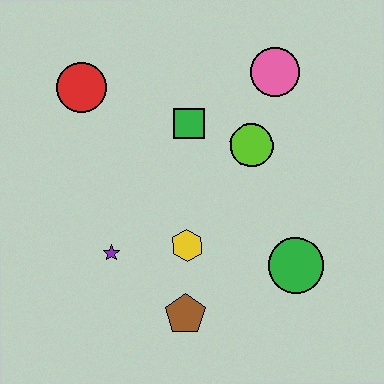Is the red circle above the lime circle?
Yes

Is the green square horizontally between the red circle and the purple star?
No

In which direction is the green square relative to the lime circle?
The green square is to the left of the lime circle.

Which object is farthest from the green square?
The brown pentagon is farthest from the green square.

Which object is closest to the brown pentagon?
The yellow hexagon is closest to the brown pentagon.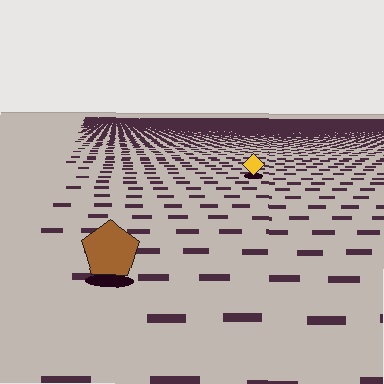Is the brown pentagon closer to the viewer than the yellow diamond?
Yes. The brown pentagon is closer — you can tell from the texture gradient: the ground texture is coarser near it.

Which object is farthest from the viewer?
The yellow diamond is farthest from the viewer. It appears smaller and the ground texture around it is denser.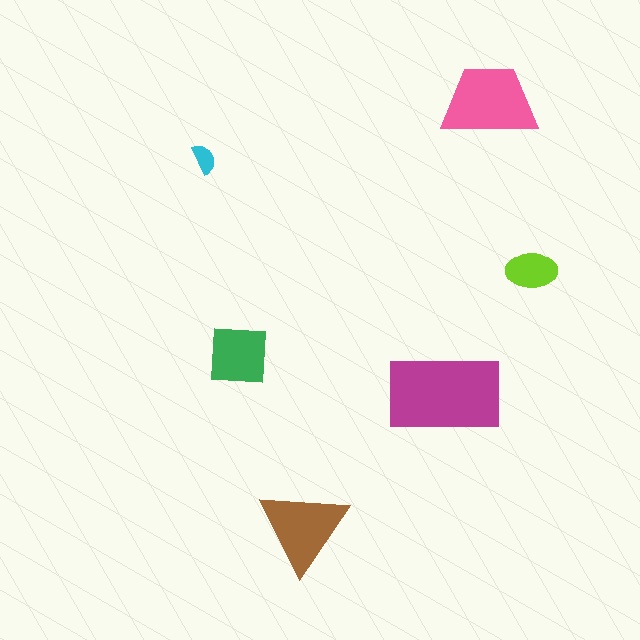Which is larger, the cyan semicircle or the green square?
The green square.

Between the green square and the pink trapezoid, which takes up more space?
The pink trapezoid.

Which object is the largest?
The magenta rectangle.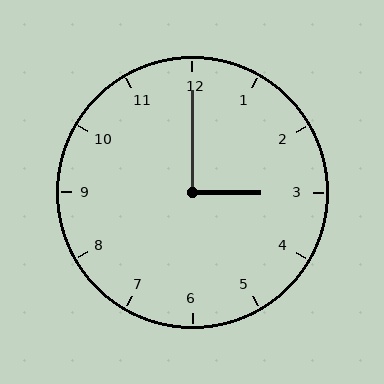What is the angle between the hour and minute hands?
Approximately 90 degrees.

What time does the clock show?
3:00.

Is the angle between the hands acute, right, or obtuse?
It is right.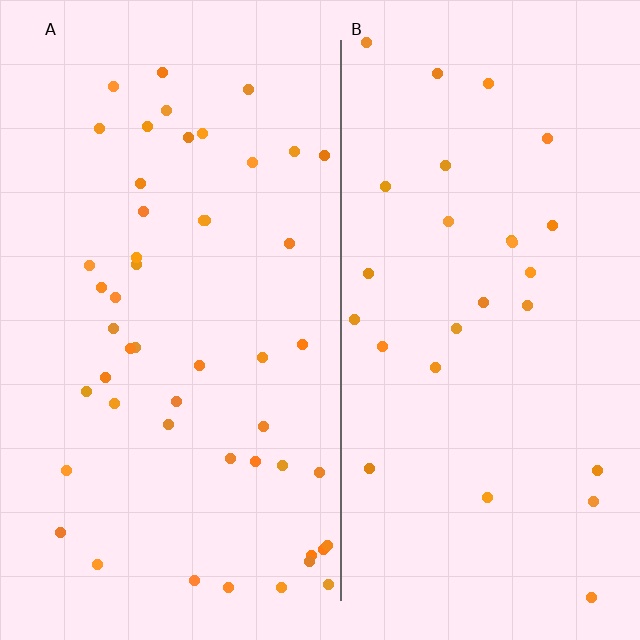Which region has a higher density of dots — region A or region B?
A (the left).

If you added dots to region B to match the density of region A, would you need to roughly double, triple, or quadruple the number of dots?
Approximately double.